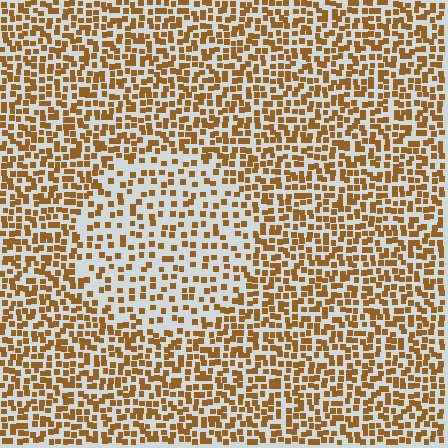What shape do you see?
I see a circle.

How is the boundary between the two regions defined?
The boundary is defined by a change in element density (approximately 1.9x ratio). All elements are the same color, size, and shape.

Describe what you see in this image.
The image contains small brown elements arranged at two different densities. A circle-shaped region is visible where the elements are less densely packed than the surrounding area.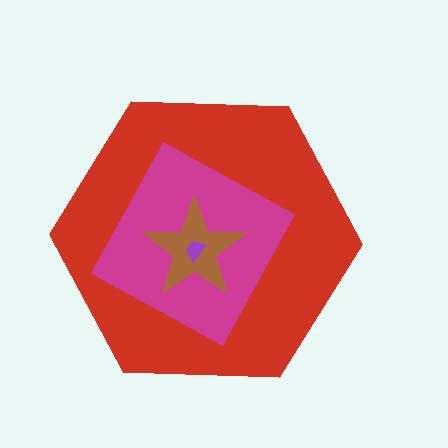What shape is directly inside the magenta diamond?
The brown star.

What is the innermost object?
The purple trapezoid.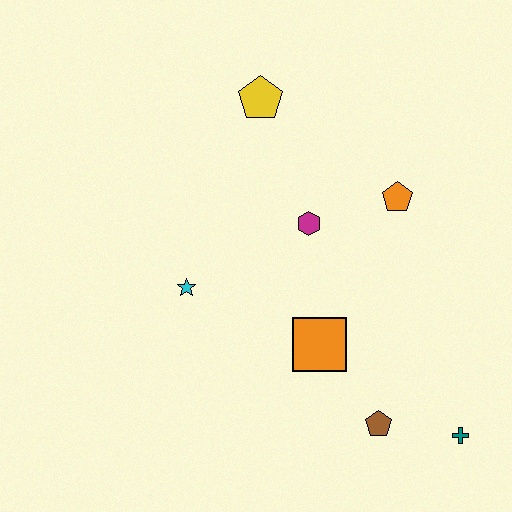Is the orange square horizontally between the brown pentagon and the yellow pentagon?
Yes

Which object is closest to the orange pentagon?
The magenta hexagon is closest to the orange pentagon.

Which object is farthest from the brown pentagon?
The yellow pentagon is farthest from the brown pentagon.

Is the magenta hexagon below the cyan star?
No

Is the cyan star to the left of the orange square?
Yes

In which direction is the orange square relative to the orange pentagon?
The orange square is below the orange pentagon.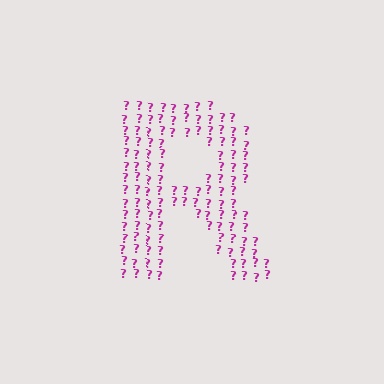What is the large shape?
The large shape is the letter R.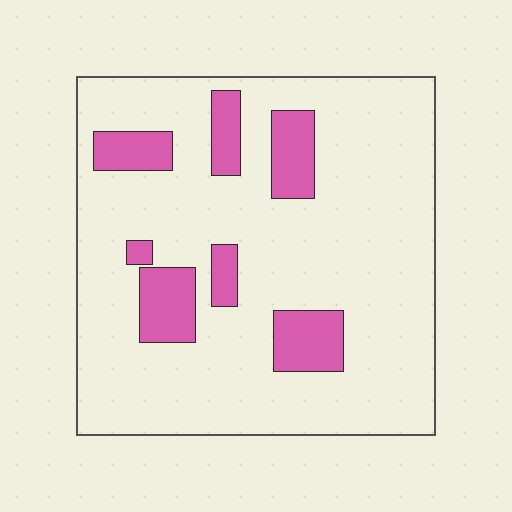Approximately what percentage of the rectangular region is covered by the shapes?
Approximately 15%.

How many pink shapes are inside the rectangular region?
7.